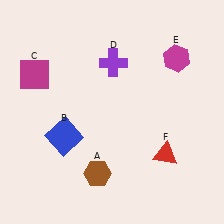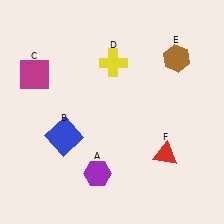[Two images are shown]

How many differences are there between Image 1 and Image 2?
There are 3 differences between the two images.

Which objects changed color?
A changed from brown to purple. D changed from purple to yellow. E changed from magenta to brown.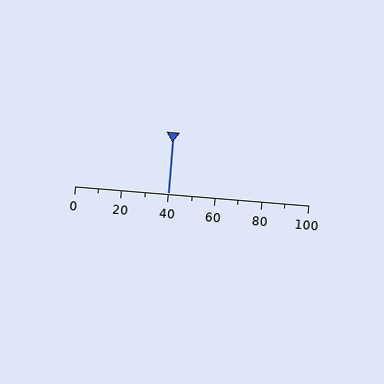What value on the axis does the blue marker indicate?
The marker indicates approximately 40.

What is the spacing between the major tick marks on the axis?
The major ticks are spaced 20 apart.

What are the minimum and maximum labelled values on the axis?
The axis runs from 0 to 100.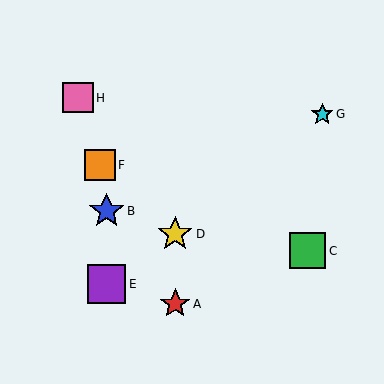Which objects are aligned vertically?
Objects A, D are aligned vertically.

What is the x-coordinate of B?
Object B is at x≈107.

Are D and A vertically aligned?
Yes, both are at x≈175.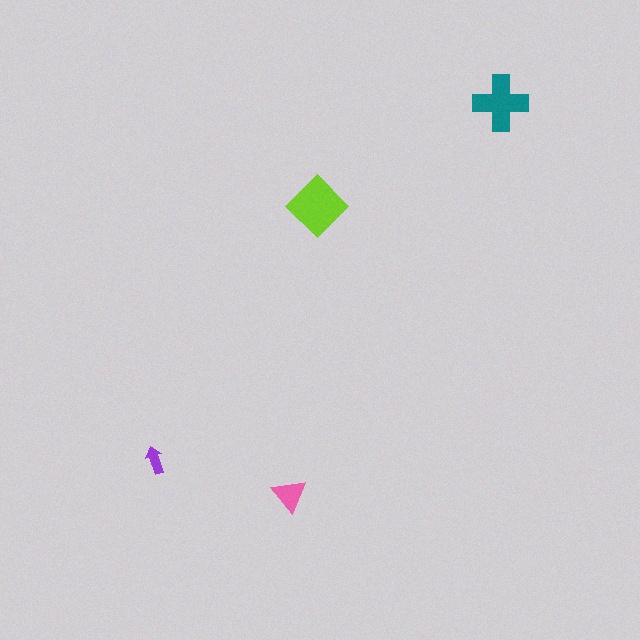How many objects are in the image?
There are 4 objects in the image.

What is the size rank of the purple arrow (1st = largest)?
4th.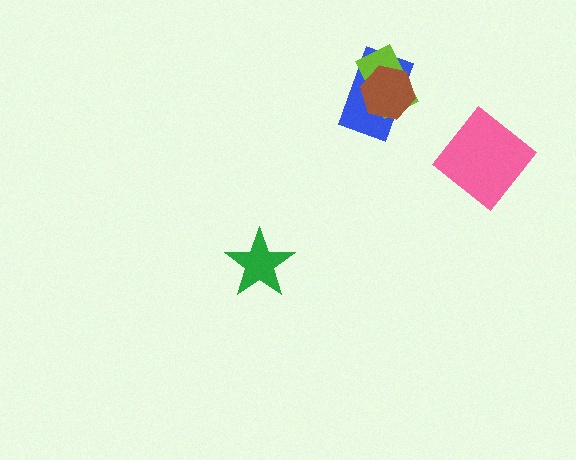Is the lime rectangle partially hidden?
Yes, it is partially covered by another shape.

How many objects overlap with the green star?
0 objects overlap with the green star.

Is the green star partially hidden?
No, no other shape covers it.